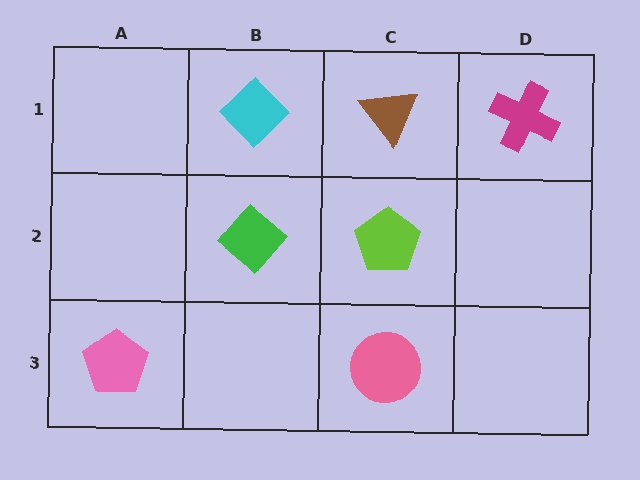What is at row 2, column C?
A lime pentagon.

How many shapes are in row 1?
3 shapes.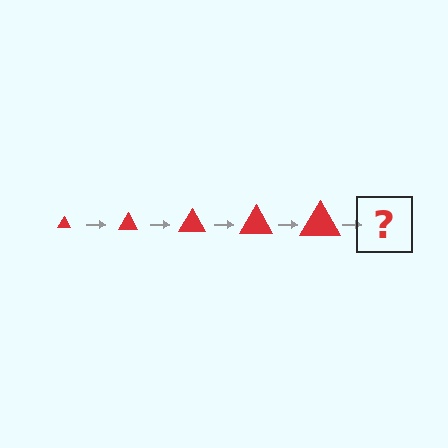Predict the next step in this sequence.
The next step is a red triangle, larger than the previous one.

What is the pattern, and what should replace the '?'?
The pattern is that the triangle gets progressively larger each step. The '?' should be a red triangle, larger than the previous one.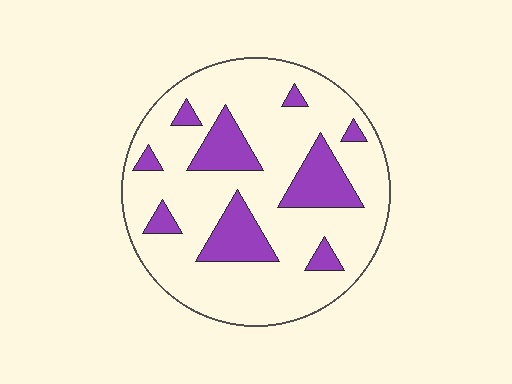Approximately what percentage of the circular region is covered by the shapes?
Approximately 20%.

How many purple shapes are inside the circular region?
9.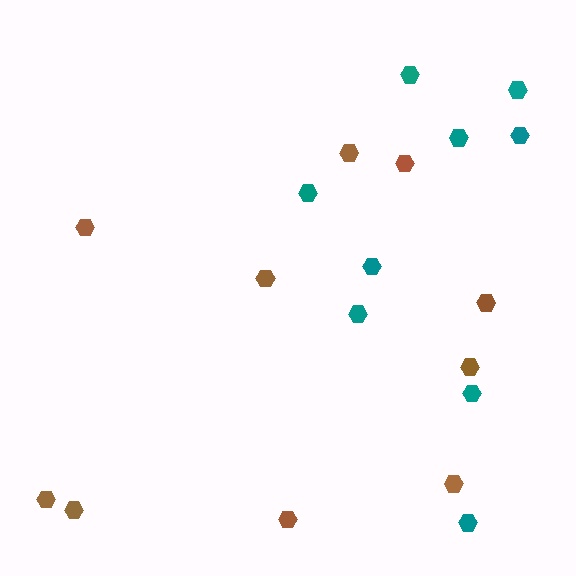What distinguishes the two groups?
There are 2 groups: one group of teal hexagons (9) and one group of brown hexagons (10).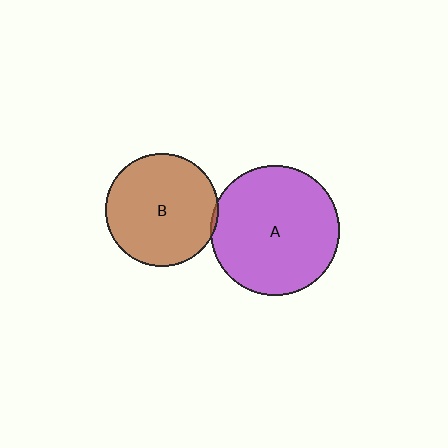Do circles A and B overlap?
Yes.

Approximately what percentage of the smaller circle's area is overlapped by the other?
Approximately 5%.